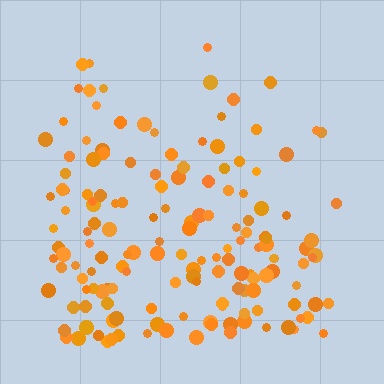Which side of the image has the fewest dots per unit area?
The top.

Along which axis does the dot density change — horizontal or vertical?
Vertical.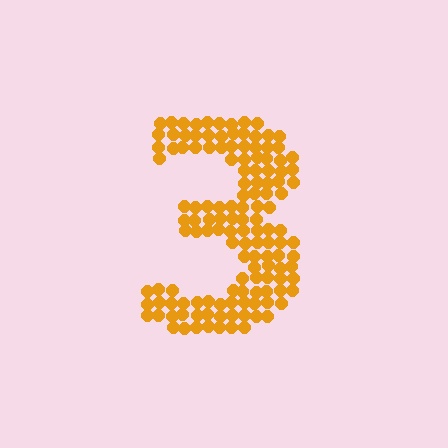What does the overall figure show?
The overall figure shows the digit 3.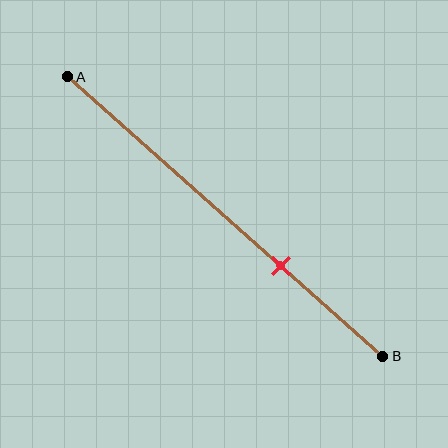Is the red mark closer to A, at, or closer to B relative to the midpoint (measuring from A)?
The red mark is closer to point B than the midpoint of segment AB.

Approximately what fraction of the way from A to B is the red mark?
The red mark is approximately 70% of the way from A to B.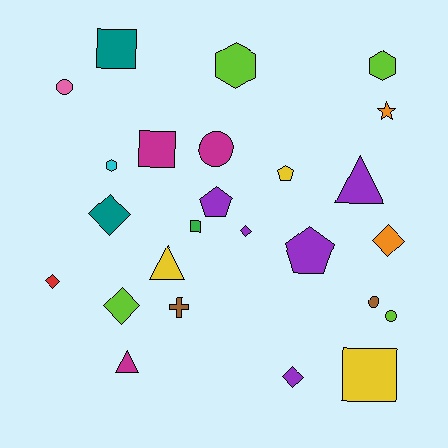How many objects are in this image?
There are 25 objects.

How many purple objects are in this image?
There are 5 purple objects.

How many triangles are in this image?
There are 3 triangles.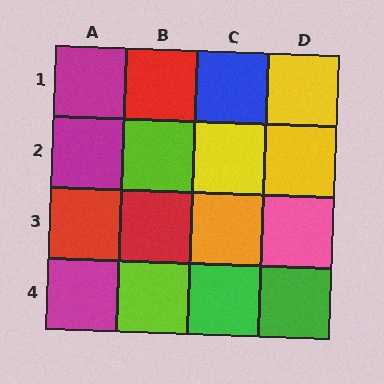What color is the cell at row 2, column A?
Magenta.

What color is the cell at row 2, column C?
Yellow.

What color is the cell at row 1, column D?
Yellow.